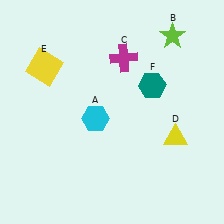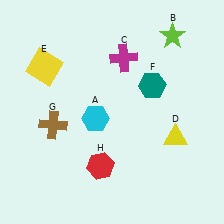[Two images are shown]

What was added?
A brown cross (G), a red hexagon (H) were added in Image 2.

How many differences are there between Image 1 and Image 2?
There are 2 differences between the two images.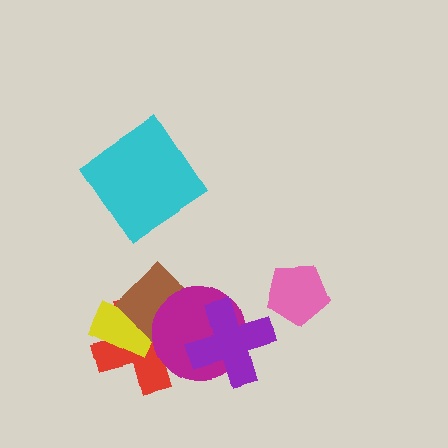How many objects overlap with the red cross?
3 objects overlap with the red cross.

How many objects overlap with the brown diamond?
3 objects overlap with the brown diamond.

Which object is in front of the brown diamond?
The magenta circle is in front of the brown diamond.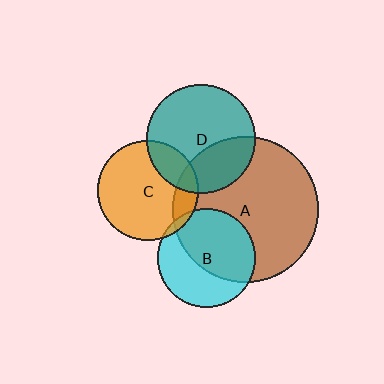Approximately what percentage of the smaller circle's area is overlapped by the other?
Approximately 15%.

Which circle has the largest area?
Circle A (brown).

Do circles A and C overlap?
Yes.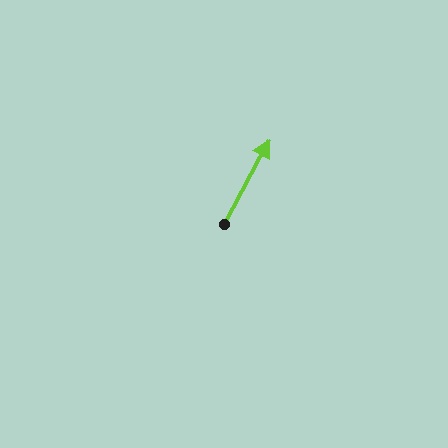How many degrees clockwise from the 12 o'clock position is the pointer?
Approximately 28 degrees.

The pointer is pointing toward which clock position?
Roughly 1 o'clock.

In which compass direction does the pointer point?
Northeast.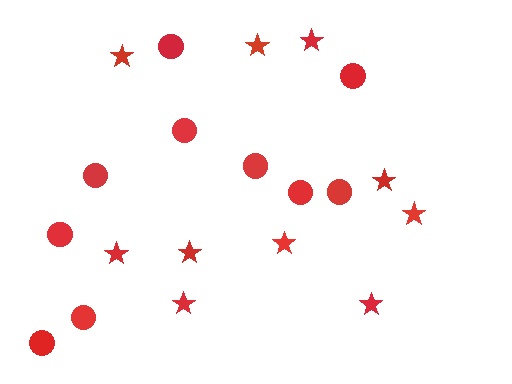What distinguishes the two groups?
There are 2 groups: one group of stars (10) and one group of circles (10).